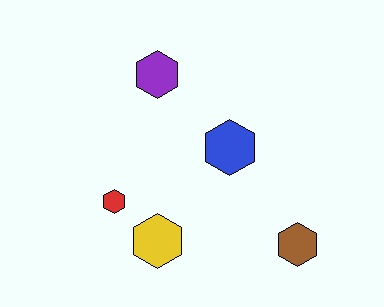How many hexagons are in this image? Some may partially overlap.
There are 5 hexagons.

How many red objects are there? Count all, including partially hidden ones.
There is 1 red object.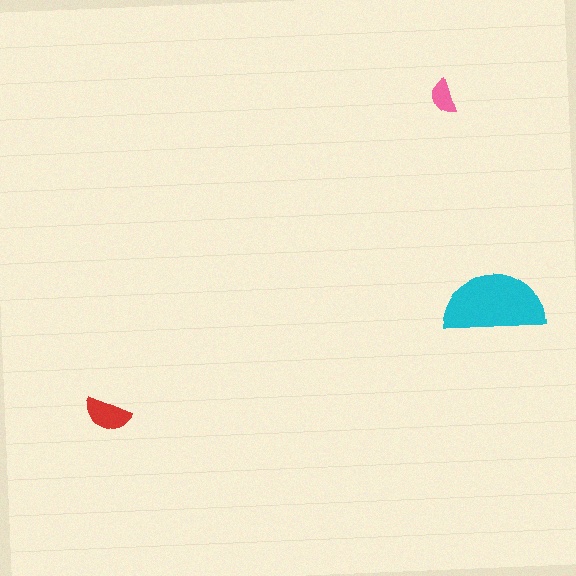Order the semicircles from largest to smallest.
the cyan one, the red one, the pink one.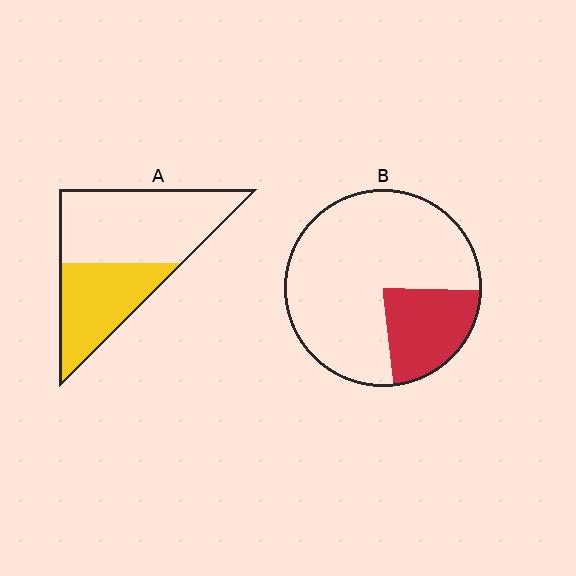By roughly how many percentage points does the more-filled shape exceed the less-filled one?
By roughly 15 percentage points (A over B).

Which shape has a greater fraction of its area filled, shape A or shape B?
Shape A.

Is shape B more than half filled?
No.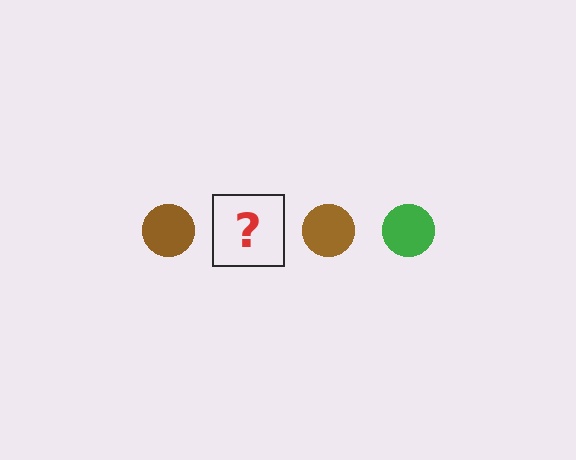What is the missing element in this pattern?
The missing element is a green circle.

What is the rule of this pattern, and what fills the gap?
The rule is that the pattern cycles through brown, green circles. The gap should be filled with a green circle.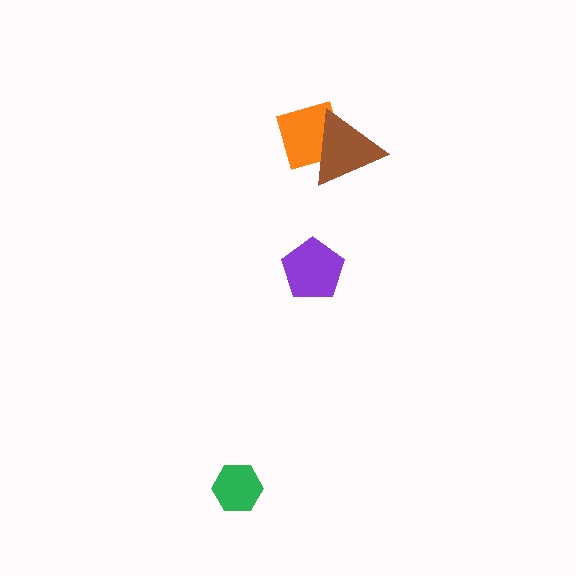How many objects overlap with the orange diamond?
1 object overlaps with the orange diamond.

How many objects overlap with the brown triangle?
1 object overlaps with the brown triangle.